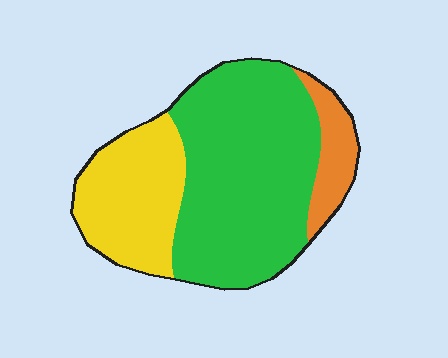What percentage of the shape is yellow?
Yellow takes up between a quarter and a half of the shape.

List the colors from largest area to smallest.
From largest to smallest: green, yellow, orange.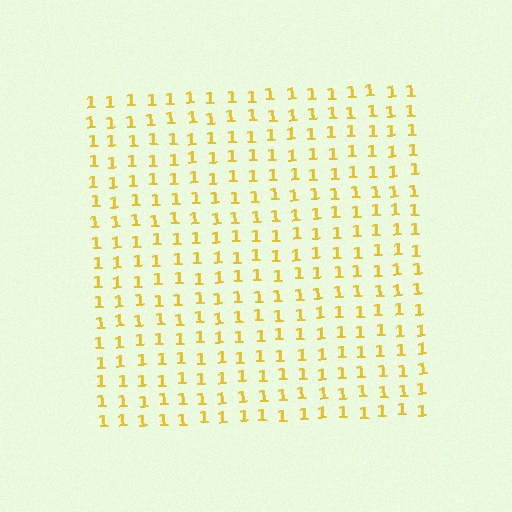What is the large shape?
The large shape is a square.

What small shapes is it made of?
It is made of small digit 1's.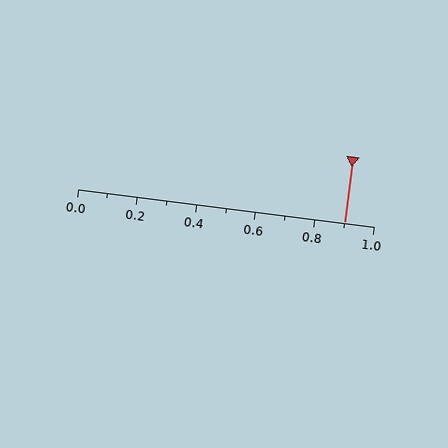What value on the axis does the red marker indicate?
The marker indicates approximately 0.9.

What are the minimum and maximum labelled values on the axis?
The axis runs from 0.0 to 1.0.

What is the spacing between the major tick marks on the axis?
The major ticks are spaced 0.2 apart.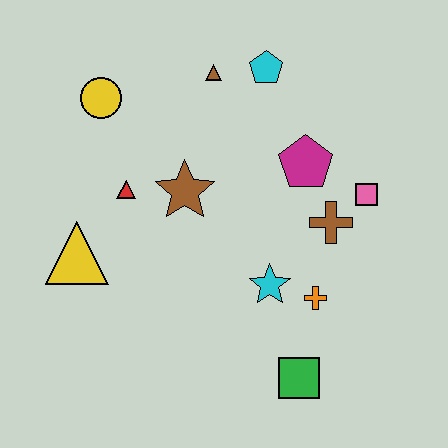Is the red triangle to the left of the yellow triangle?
No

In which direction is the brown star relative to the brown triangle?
The brown star is below the brown triangle.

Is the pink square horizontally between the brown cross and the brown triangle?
No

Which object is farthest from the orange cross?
The yellow circle is farthest from the orange cross.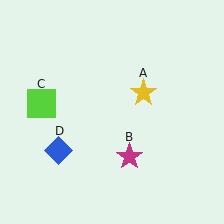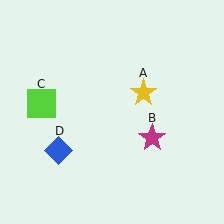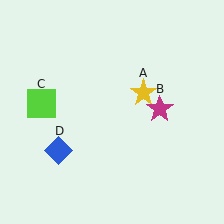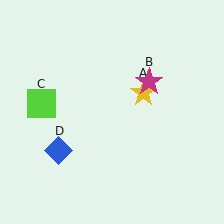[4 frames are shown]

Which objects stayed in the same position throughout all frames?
Yellow star (object A) and lime square (object C) and blue diamond (object D) remained stationary.